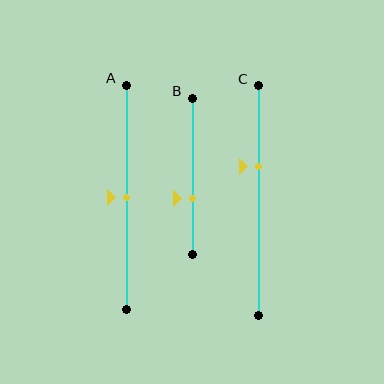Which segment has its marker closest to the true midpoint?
Segment A has its marker closest to the true midpoint.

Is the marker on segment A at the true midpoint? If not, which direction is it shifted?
Yes, the marker on segment A is at the true midpoint.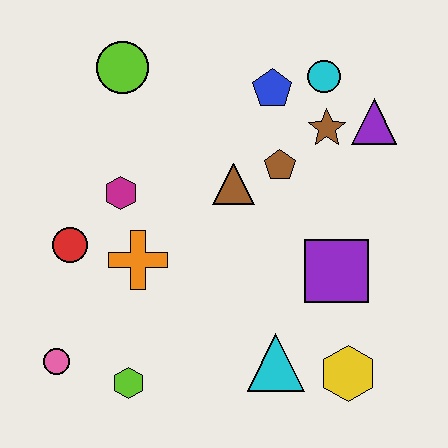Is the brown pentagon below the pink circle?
No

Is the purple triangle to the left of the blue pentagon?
No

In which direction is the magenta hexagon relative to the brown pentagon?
The magenta hexagon is to the left of the brown pentagon.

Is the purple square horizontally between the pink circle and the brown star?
No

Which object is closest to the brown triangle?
The brown pentagon is closest to the brown triangle.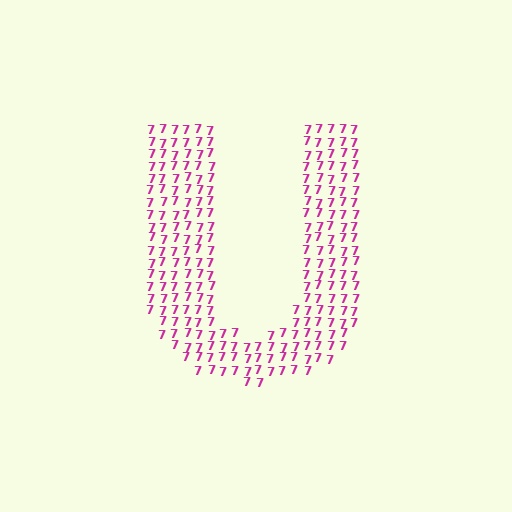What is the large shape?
The large shape is the letter U.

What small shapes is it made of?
It is made of small digit 7's.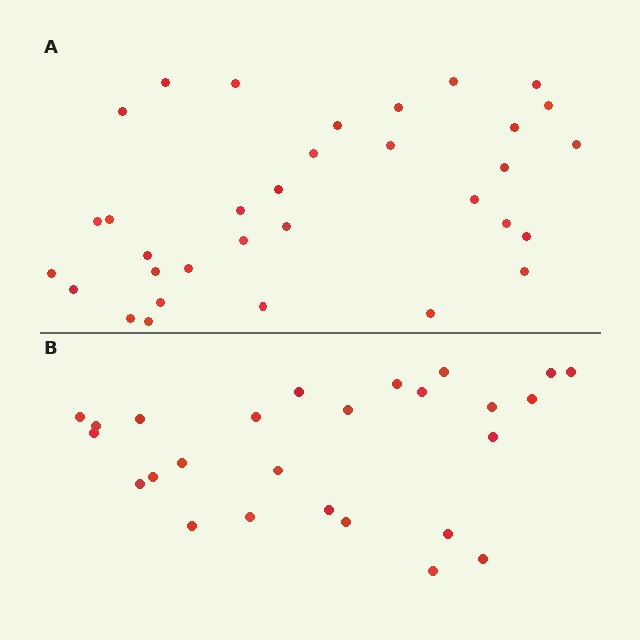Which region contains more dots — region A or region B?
Region A (the top region) has more dots.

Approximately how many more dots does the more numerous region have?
Region A has roughly 8 or so more dots than region B.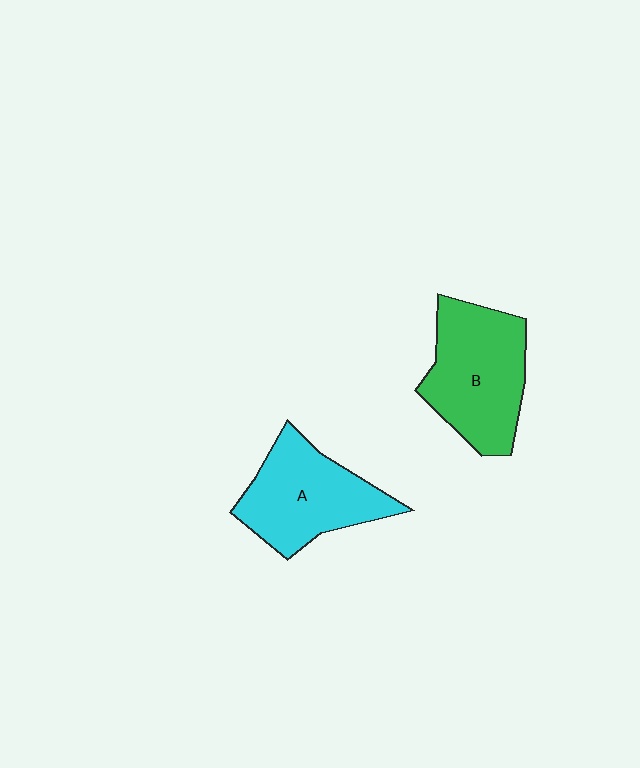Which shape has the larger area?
Shape B (green).